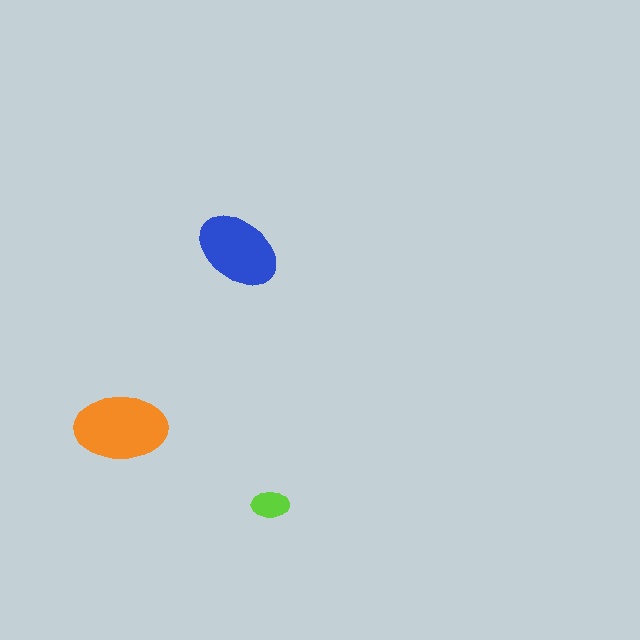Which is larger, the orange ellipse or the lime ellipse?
The orange one.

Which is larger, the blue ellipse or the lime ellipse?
The blue one.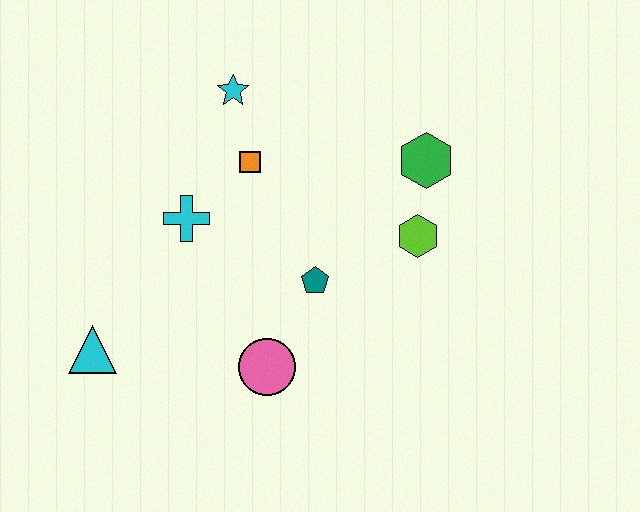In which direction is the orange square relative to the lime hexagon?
The orange square is to the left of the lime hexagon.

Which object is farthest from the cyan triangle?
The green hexagon is farthest from the cyan triangle.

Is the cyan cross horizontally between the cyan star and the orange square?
No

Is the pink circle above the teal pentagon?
No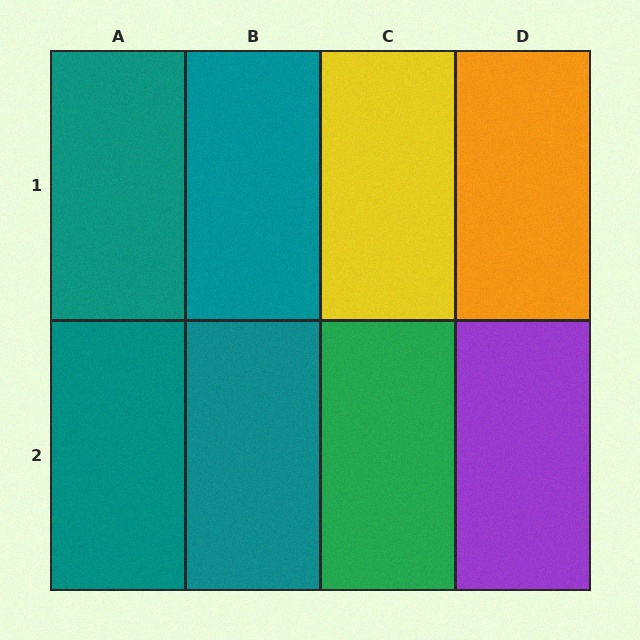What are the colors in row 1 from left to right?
Teal, teal, yellow, orange.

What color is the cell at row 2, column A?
Teal.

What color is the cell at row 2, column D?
Purple.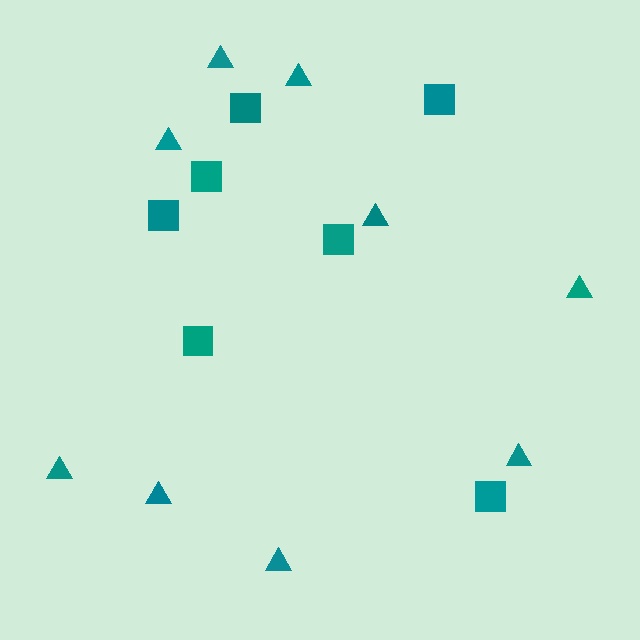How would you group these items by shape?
There are 2 groups: one group of squares (7) and one group of triangles (9).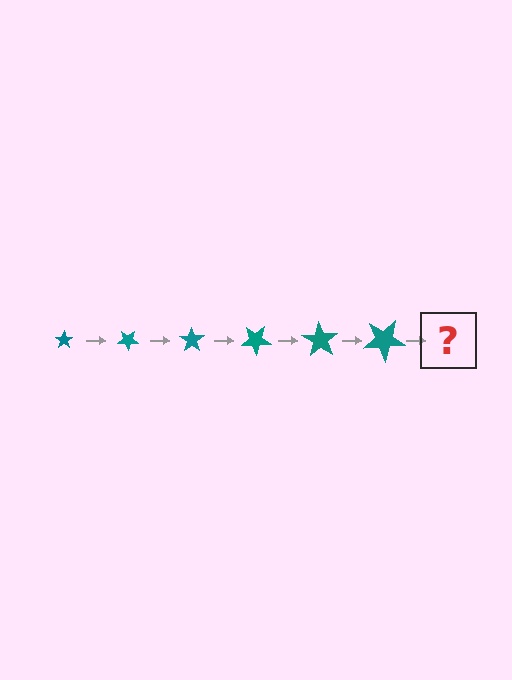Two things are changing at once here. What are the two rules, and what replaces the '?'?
The two rules are that the star grows larger each step and it rotates 35 degrees each step. The '?' should be a star, larger than the previous one and rotated 210 degrees from the start.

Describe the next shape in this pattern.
It should be a star, larger than the previous one and rotated 210 degrees from the start.